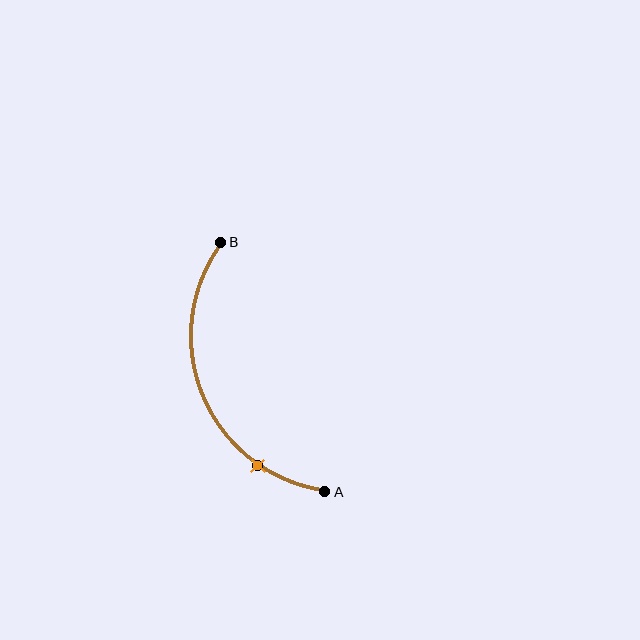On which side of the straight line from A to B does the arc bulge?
The arc bulges to the left of the straight line connecting A and B.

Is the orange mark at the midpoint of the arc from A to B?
No. The orange mark lies on the arc but is closer to endpoint A. The arc midpoint would be at the point on the curve equidistant along the arc from both A and B.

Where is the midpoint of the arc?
The arc midpoint is the point on the curve farthest from the straight line joining A and B. It sits to the left of that line.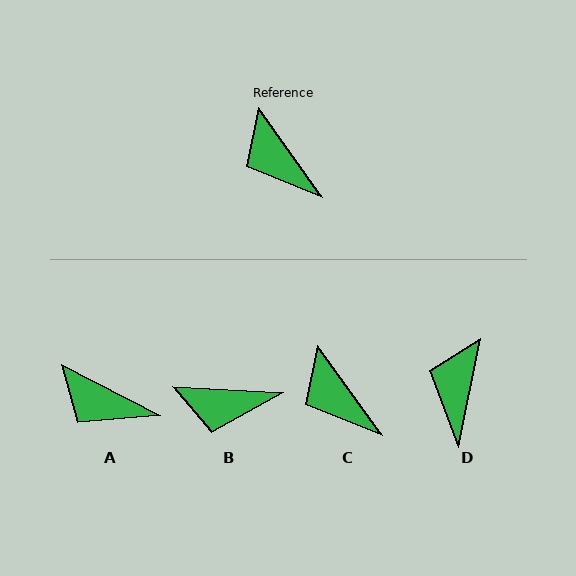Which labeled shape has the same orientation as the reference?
C.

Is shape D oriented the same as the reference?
No, it is off by about 47 degrees.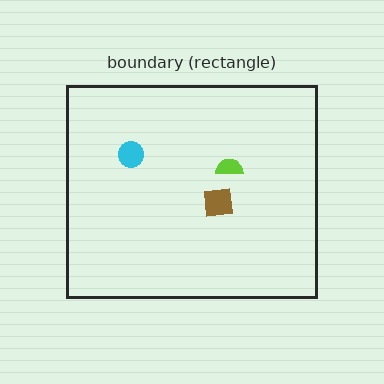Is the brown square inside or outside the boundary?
Inside.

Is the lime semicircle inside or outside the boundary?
Inside.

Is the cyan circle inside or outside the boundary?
Inside.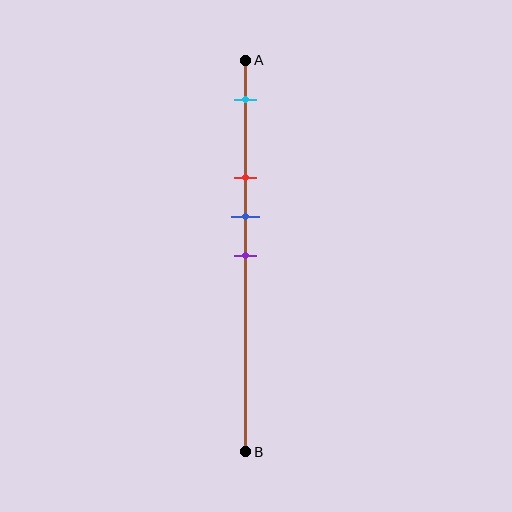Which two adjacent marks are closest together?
The blue and purple marks are the closest adjacent pair.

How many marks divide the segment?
There are 4 marks dividing the segment.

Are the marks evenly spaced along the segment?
No, the marks are not evenly spaced.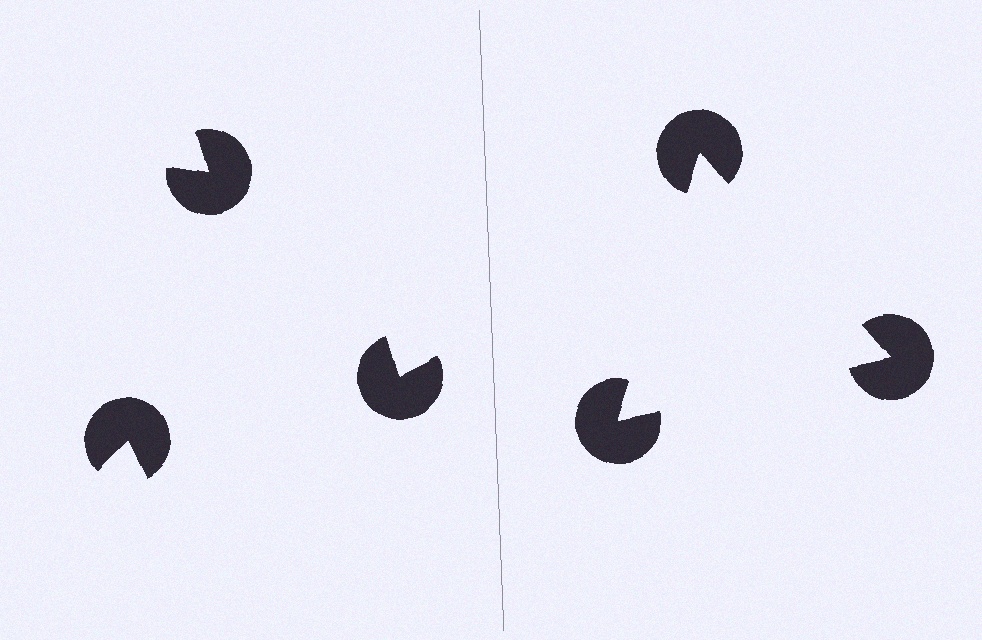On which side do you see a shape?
An illusory triangle appears on the right side. On the left side the wedge cuts are rotated, so no coherent shape forms.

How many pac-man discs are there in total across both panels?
6 — 3 on each side.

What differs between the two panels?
The pac-man discs are positioned identically on both sides; only the wedge orientations differ. On the right they align to a triangle; on the left they are misaligned.